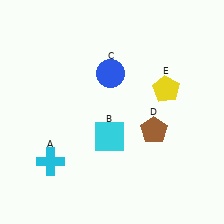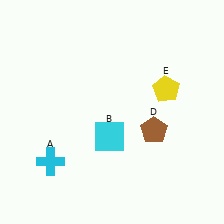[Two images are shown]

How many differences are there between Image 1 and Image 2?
There is 1 difference between the two images.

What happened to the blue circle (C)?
The blue circle (C) was removed in Image 2. It was in the top-left area of Image 1.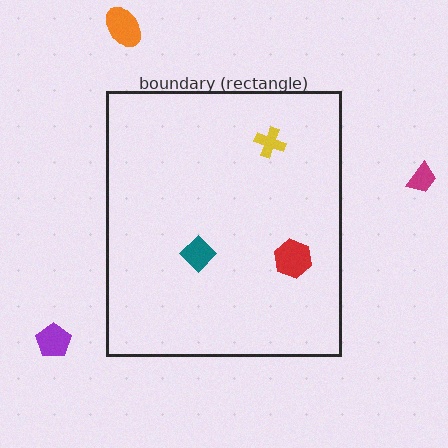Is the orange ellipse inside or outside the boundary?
Outside.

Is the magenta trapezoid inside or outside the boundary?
Outside.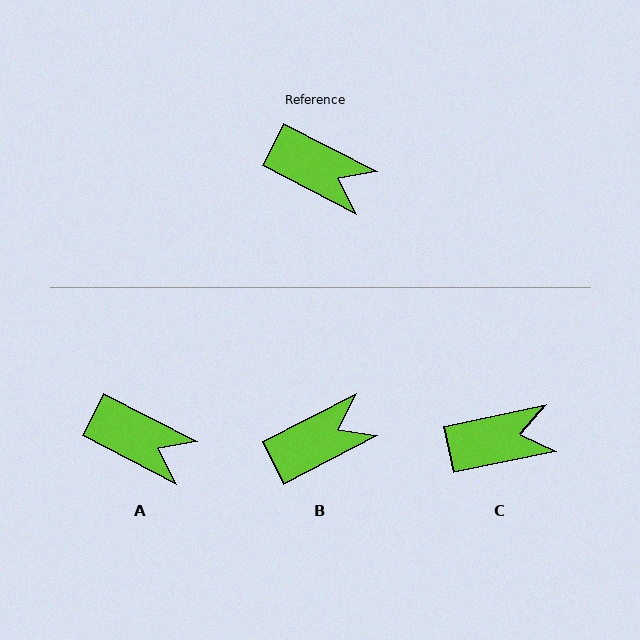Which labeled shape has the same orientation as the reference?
A.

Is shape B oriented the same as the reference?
No, it is off by about 55 degrees.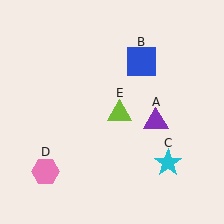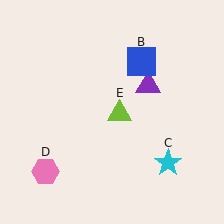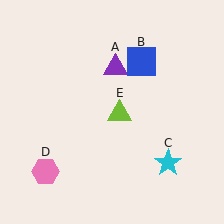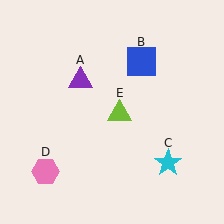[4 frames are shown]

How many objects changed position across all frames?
1 object changed position: purple triangle (object A).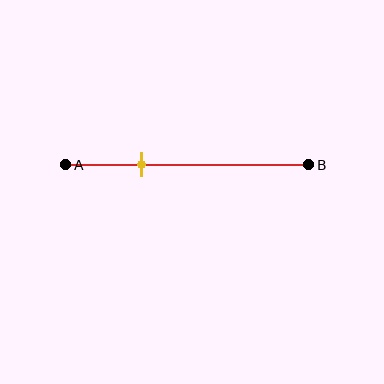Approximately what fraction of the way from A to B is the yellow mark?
The yellow mark is approximately 30% of the way from A to B.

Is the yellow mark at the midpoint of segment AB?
No, the mark is at about 30% from A, not at the 50% midpoint.